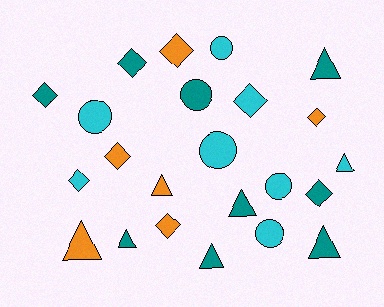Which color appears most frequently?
Teal, with 9 objects.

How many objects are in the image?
There are 23 objects.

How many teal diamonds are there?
There are 3 teal diamonds.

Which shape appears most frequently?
Diamond, with 9 objects.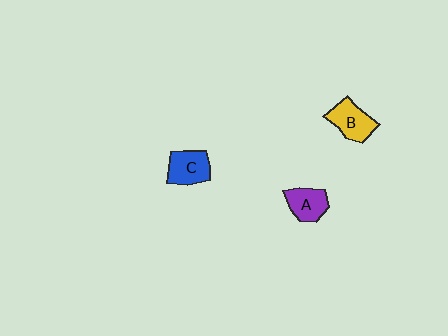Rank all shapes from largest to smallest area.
From largest to smallest: B (yellow), C (blue), A (purple).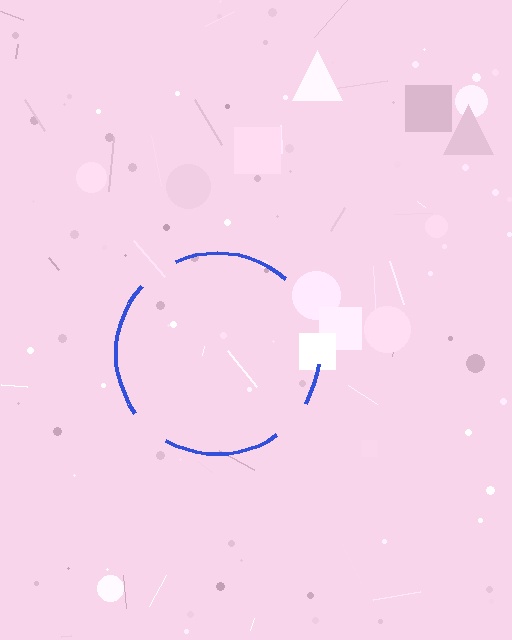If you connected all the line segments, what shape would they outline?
They would outline a circle.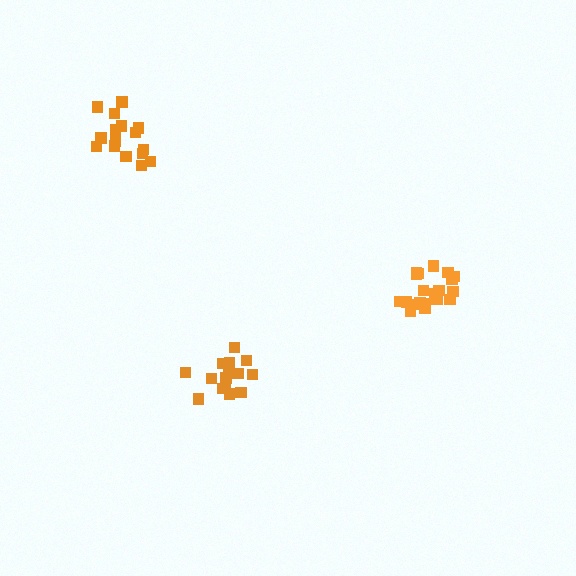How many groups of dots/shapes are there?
There are 3 groups.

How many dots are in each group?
Group 1: 16 dots, Group 2: 20 dots, Group 3: 17 dots (53 total).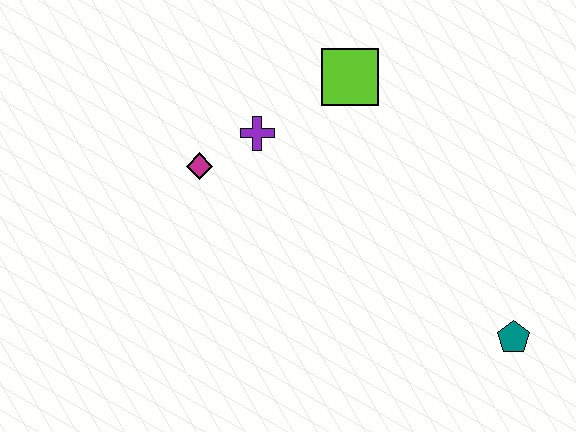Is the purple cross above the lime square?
No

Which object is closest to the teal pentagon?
The lime square is closest to the teal pentagon.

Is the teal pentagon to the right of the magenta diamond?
Yes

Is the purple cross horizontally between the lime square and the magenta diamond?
Yes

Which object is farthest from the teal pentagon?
The magenta diamond is farthest from the teal pentagon.